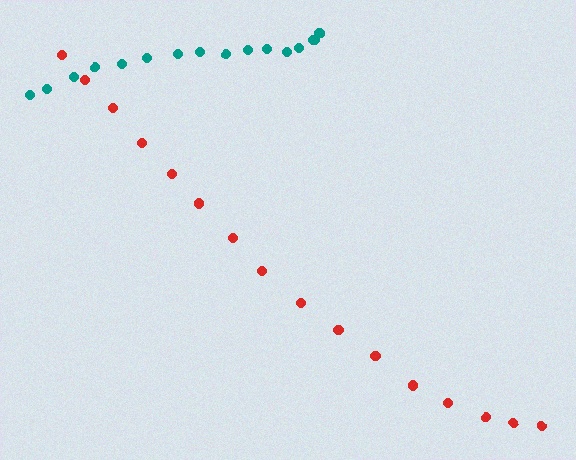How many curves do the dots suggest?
There are 2 distinct paths.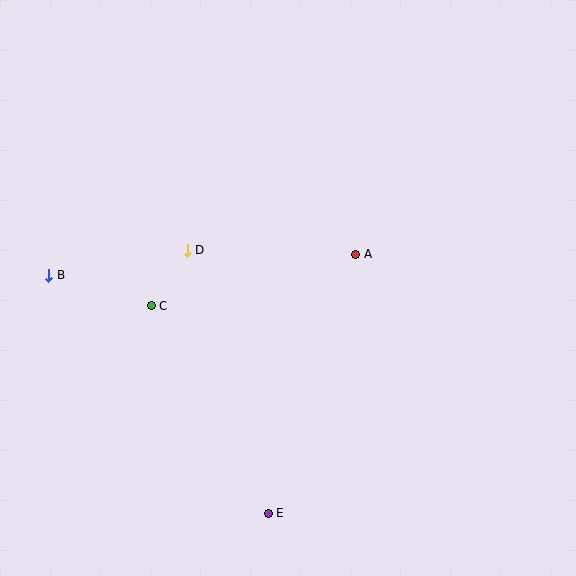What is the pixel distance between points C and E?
The distance between C and E is 239 pixels.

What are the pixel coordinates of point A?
Point A is at (356, 254).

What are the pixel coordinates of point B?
Point B is at (49, 275).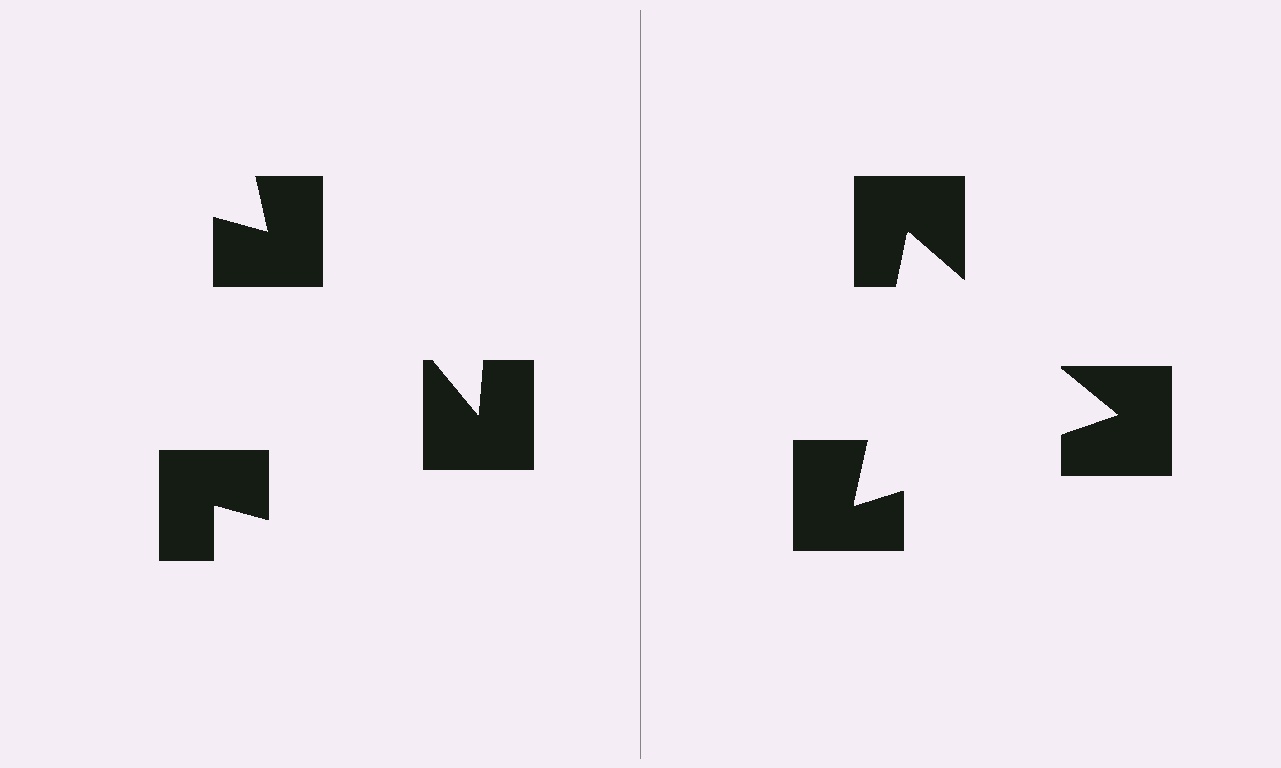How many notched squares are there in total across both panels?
6 — 3 on each side.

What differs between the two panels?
The notched squares are positioned identically on both sides; only the wedge orientations differ. On the right they align to a triangle; on the left they are misaligned.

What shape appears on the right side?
An illusory triangle.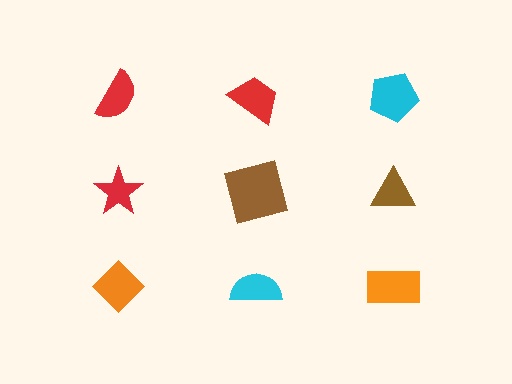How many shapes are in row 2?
3 shapes.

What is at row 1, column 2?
A red trapezoid.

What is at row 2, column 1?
A red star.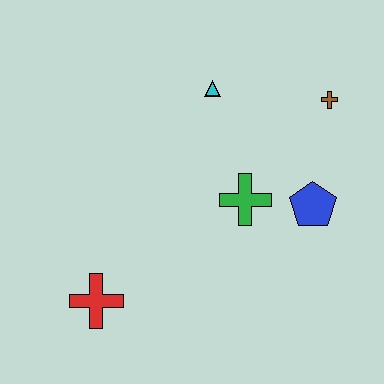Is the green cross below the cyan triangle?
Yes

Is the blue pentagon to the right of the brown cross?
No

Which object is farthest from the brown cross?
The red cross is farthest from the brown cross.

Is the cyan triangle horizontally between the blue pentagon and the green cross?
No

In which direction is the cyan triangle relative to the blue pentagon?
The cyan triangle is above the blue pentagon.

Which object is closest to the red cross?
The green cross is closest to the red cross.